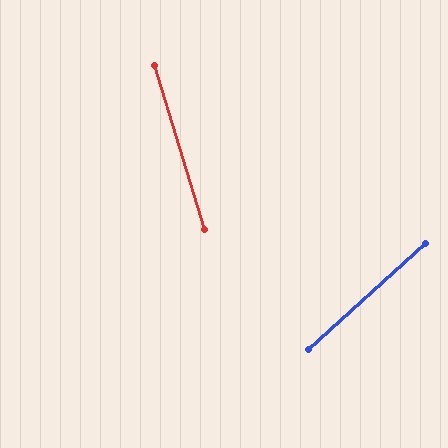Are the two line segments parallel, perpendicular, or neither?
Neither parallel nor perpendicular — they differ by about 65°.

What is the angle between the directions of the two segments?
Approximately 65 degrees.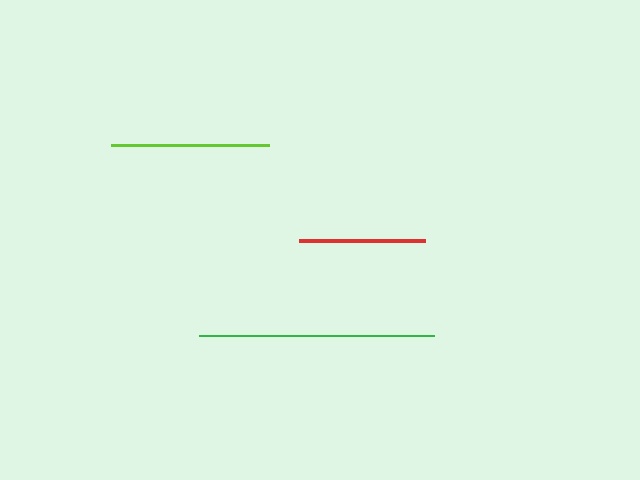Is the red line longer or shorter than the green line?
The green line is longer than the red line.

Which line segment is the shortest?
The red line is the shortest at approximately 126 pixels.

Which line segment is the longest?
The green line is the longest at approximately 236 pixels.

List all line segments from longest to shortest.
From longest to shortest: green, lime, red.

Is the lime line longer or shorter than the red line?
The lime line is longer than the red line.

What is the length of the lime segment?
The lime segment is approximately 159 pixels long.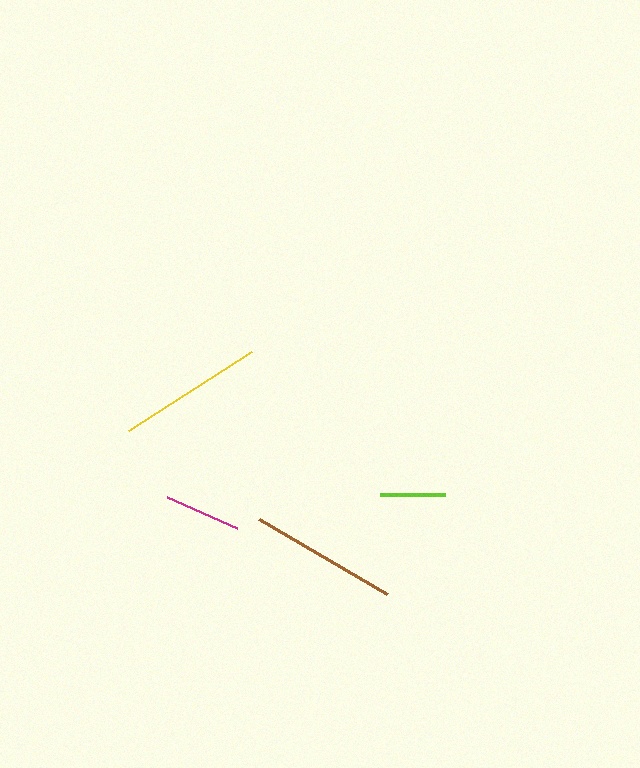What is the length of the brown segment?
The brown segment is approximately 148 pixels long.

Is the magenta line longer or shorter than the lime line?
The magenta line is longer than the lime line.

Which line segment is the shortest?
The lime line is the shortest at approximately 65 pixels.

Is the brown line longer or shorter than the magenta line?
The brown line is longer than the magenta line.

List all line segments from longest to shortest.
From longest to shortest: brown, yellow, magenta, lime.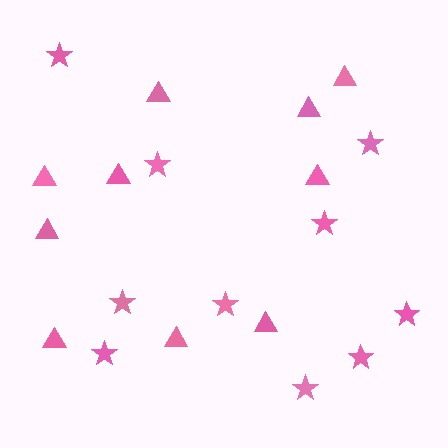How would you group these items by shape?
There are 2 groups: one group of triangles (10) and one group of stars (10).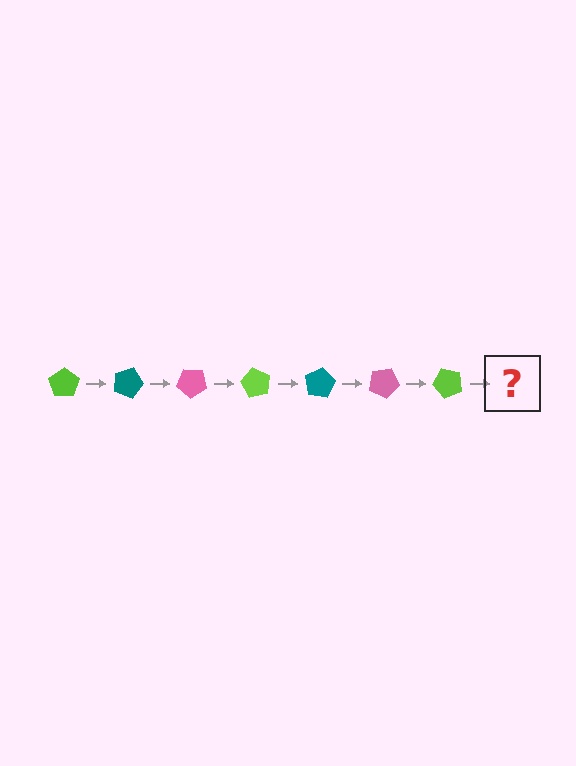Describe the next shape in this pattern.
It should be a teal pentagon, rotated 140 degrees from the start.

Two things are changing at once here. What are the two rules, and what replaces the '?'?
The two rules are that it rotates 20 degrees each step and the color cycles through lime, teal, and pink. The '?' should be a teal pentagon, rotated 140 degrees from the start.